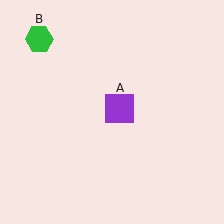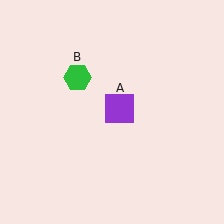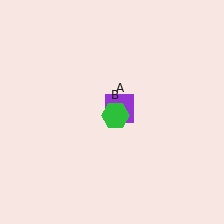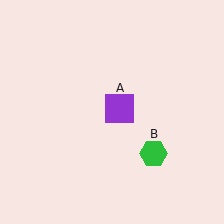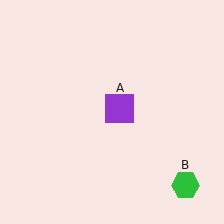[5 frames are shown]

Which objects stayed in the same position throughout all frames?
Purple square (object A) remained stationary.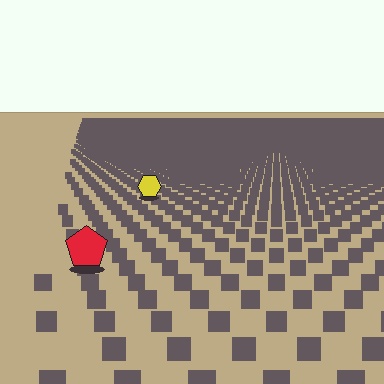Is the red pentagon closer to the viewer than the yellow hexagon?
Yes. The red pentagon is closer — you can tell from the texture gradient: the ground texture is coarser near it.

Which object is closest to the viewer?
The red pentagon is closest. The texture marks near it are larger and more spread out.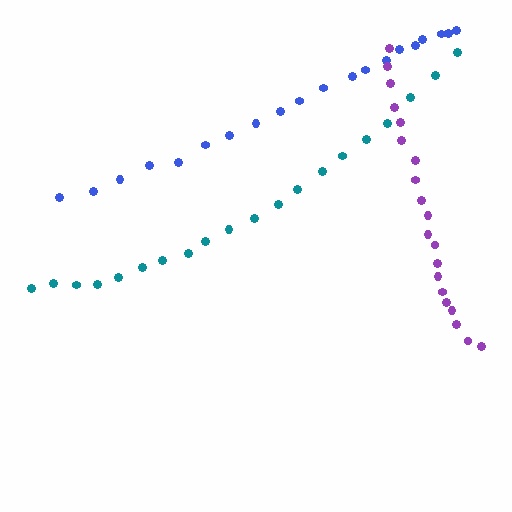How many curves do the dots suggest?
There are 3 distinct paths.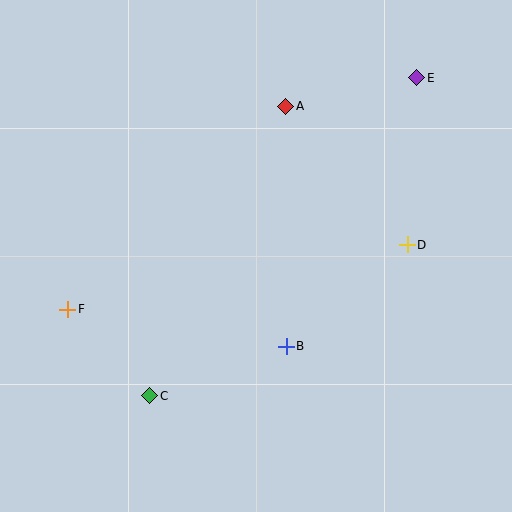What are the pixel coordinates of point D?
Point D is at (407, 245).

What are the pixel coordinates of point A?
Point A is at (286, 106).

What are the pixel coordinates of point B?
Point B is at (286, 346).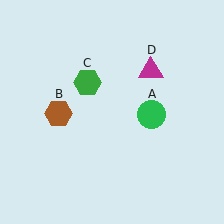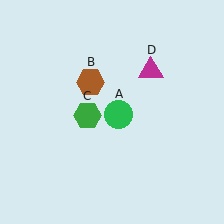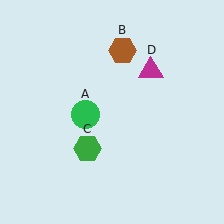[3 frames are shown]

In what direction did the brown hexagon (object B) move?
The brown hexagon (object B) moved up and to the right.